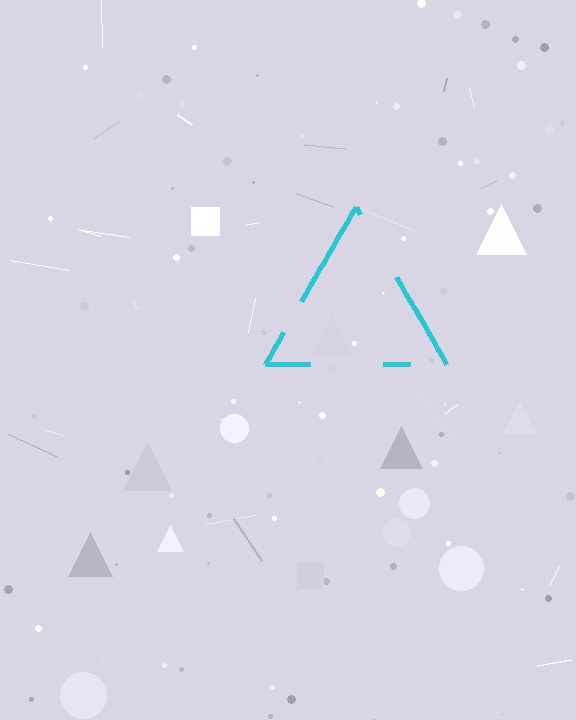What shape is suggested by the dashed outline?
The dashed outline suggests a triangle.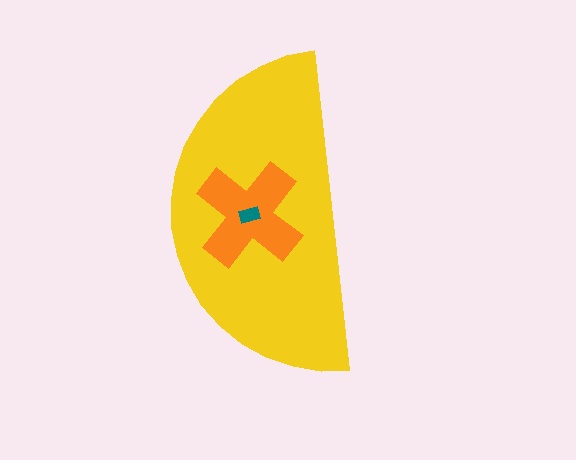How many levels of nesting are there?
3.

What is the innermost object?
The teal rectangle.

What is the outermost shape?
The yellow semicircle.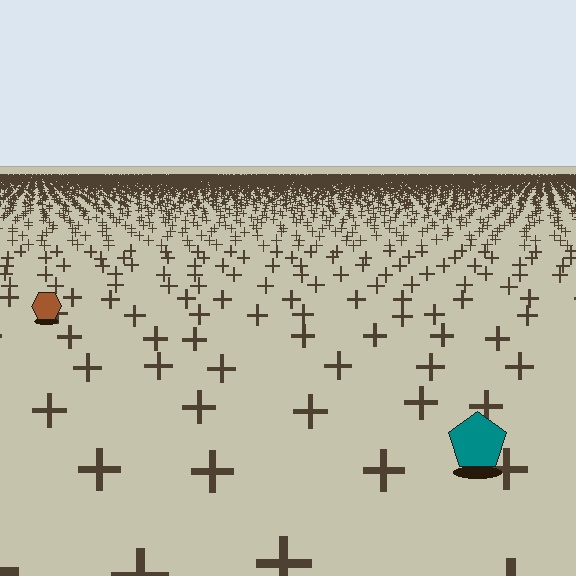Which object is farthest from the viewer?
The brown hexagon is farthest from the viewer. It appears smaller and the ground texture around it is denser.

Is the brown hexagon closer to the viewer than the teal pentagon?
No. The teal pentagon is closer — you can tell from the texture gradient: the ground texture is coarser near it.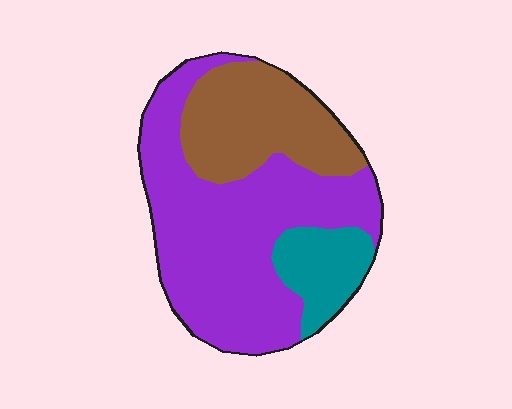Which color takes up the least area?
Teal, at roughly 15%.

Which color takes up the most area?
Purple, at roughly 60%.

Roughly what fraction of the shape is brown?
Brown covers 28% of the shape.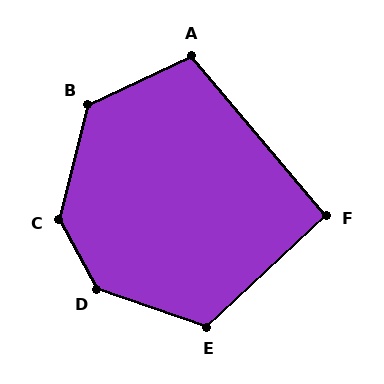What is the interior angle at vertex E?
Approximately 118 degrees (obtuse).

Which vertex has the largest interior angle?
D, at approximately 138 degrees.